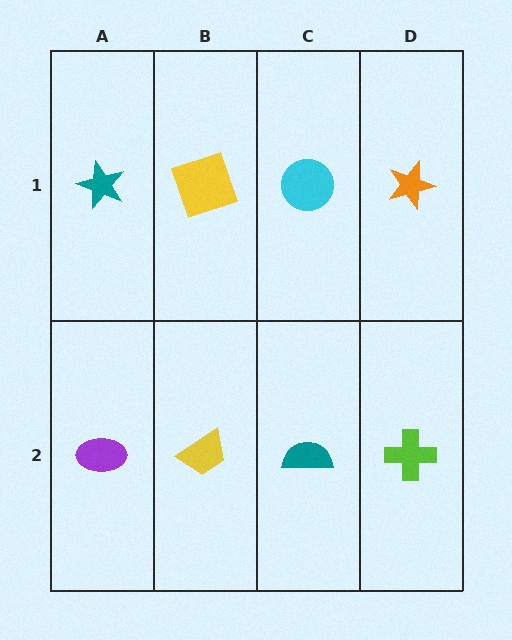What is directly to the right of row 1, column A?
A yellow square.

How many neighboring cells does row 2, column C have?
3.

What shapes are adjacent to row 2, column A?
A teal star (row 1, column A), a yellow trapezoid (row 2, column B).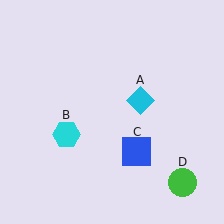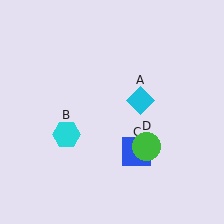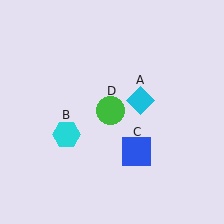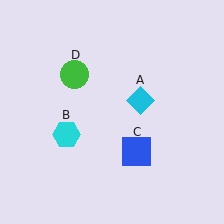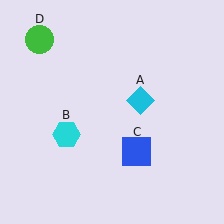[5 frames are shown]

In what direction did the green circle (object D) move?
The green circle (object D) moved up and to the left.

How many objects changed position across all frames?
1 object changed position: green circle (object D).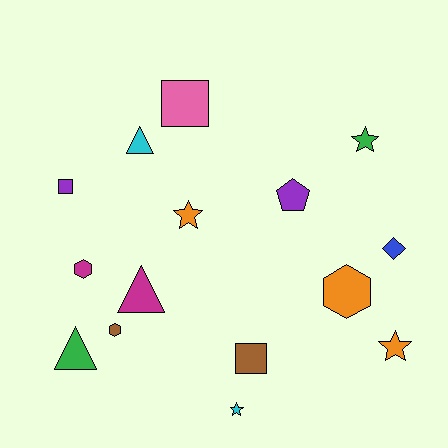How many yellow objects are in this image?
There are no yellow objects.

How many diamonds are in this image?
There is 1 diamond.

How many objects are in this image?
There are 15 objects.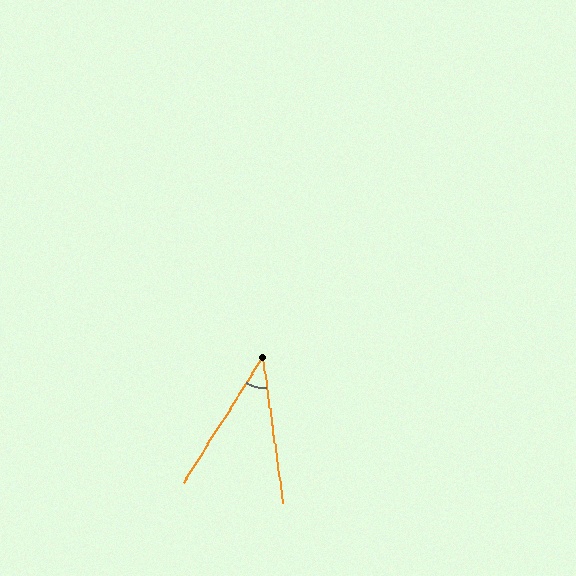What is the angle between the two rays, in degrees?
Approximately 40 degrees.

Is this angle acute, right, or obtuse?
It is acute.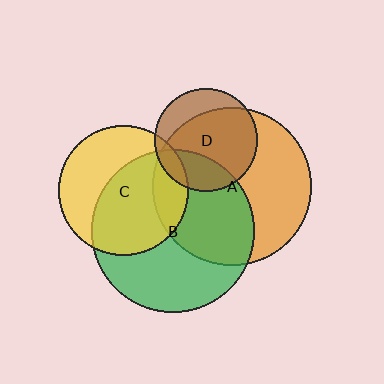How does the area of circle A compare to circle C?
Approximately 1.5 times.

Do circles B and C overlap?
Yes.